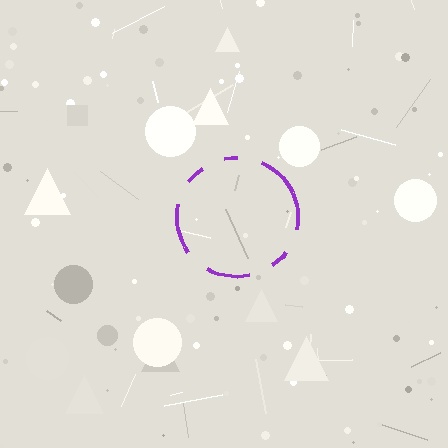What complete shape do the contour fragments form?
The contour fragments form a circle.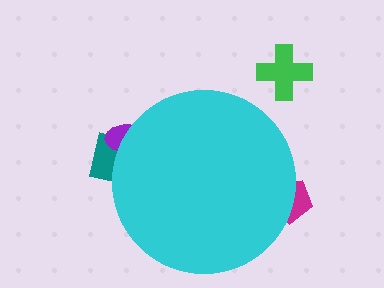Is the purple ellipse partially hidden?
Yes, the purple ellipse is partially hidden behind the cyan circle.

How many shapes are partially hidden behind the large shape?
3 shapes are partially hidden.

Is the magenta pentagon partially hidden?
Yes, the magenta pentagon is partially hidden behind the cyan circle.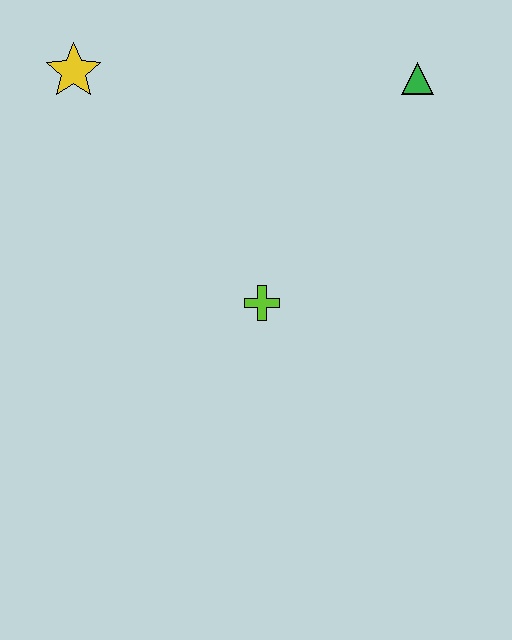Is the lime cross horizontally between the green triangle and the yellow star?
Yes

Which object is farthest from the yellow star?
The green triangle is farthest from the yellow star.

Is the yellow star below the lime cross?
No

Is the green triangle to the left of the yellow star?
No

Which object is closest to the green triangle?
The lime cross is closest to the green triangle.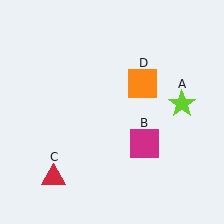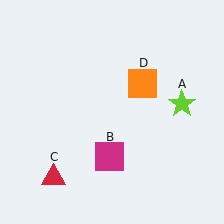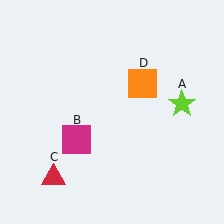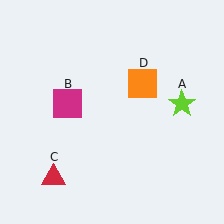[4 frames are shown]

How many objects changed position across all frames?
1 object changed position: magenta square (object B).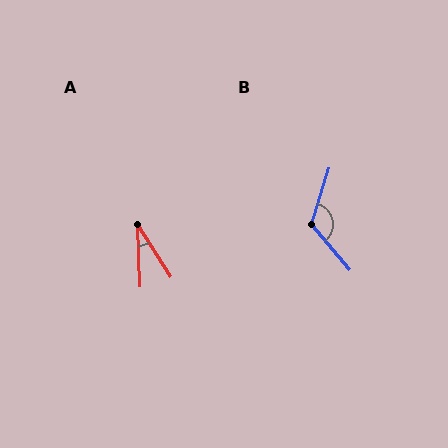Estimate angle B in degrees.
Approximately 123 degrees.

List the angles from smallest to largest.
A (30°), B (123°).